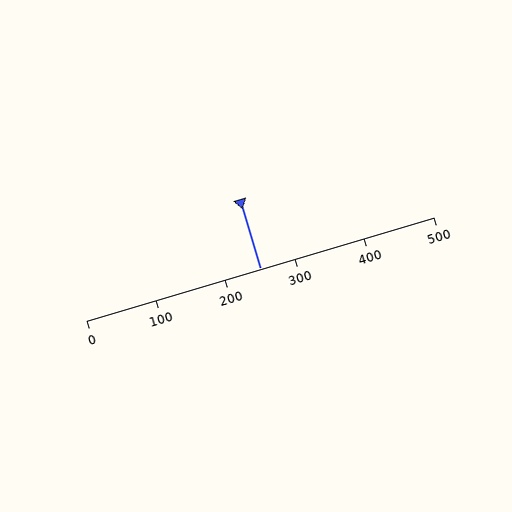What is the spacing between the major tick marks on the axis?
The major ticks are spaced 100 apart.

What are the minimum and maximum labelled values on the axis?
The axis runs from 0 to 500.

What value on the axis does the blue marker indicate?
The marker indicates approximately 250.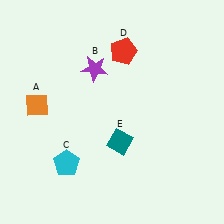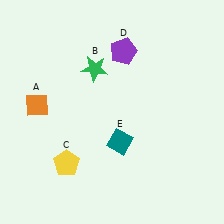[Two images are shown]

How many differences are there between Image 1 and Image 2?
There are 3 differences between the two images.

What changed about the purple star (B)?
In Image 1, B is purple. In Image 2, it changed to green.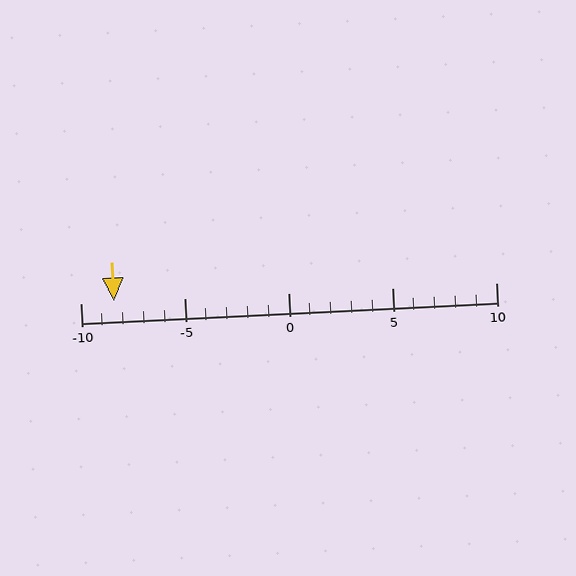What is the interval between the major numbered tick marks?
The major tick marks are spaced 5 units apart.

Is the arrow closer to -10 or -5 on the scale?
The arrow is closer to -10.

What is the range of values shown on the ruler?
The ruler shows values from -10 to 10.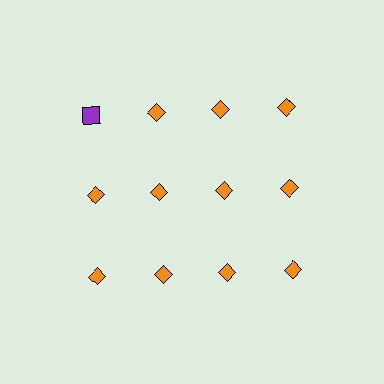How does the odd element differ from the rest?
It differs in both color (purple instead of orange) and shape (square instead of diamond).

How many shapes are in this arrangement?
There are 12 shapes arranged in a grid pattern.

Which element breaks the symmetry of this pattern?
The purple square in the top row, leftmost column breaks the symmetry. All other shapes are orange diamonds.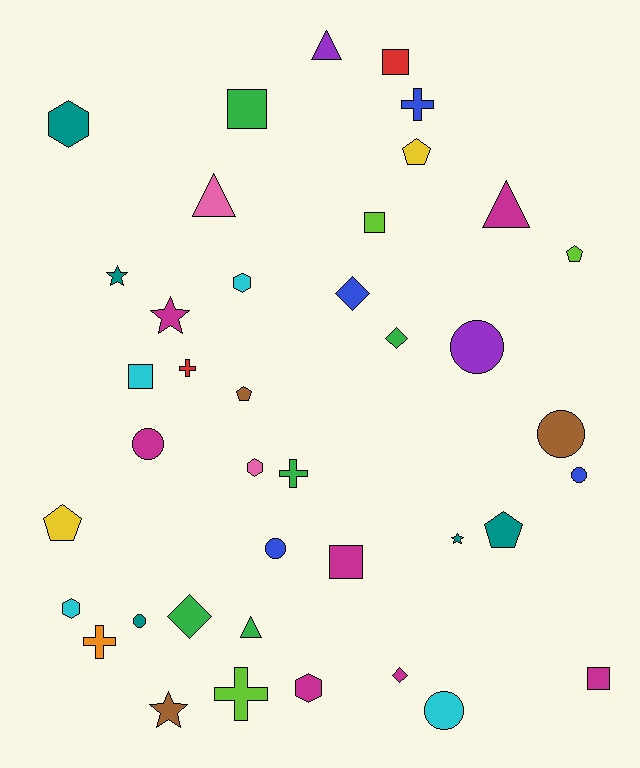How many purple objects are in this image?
There are 2 purple objects.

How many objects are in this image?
There are 40 objects.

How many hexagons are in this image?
There are 5 hexagons.